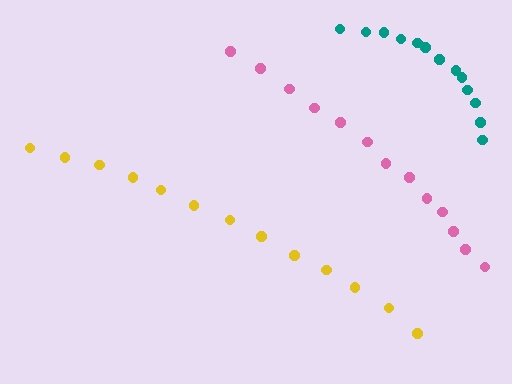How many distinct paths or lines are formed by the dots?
There are 3 distinct paths.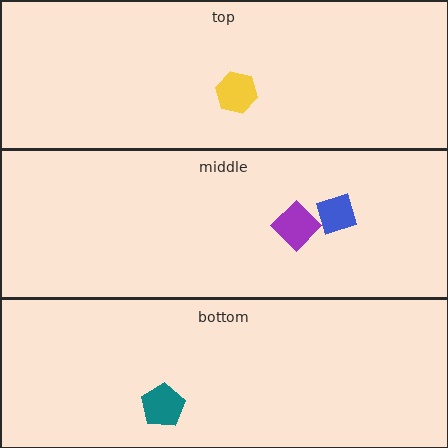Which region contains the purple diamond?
The middle region.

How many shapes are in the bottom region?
1.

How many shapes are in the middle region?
2.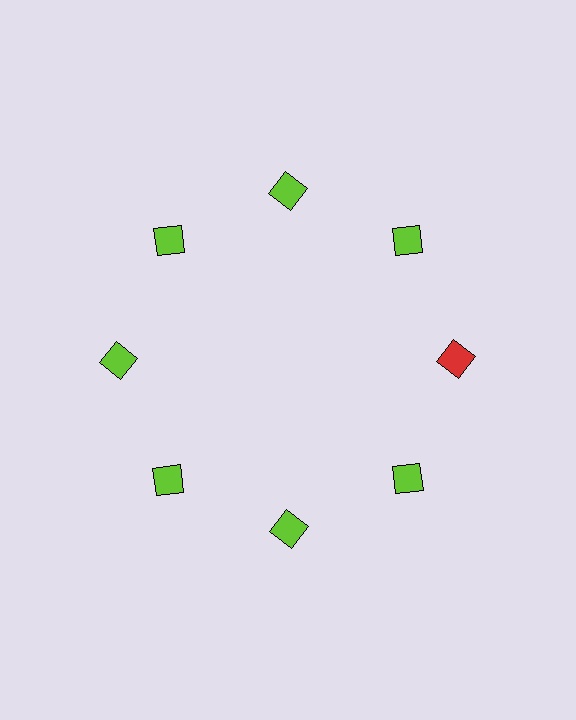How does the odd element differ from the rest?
It has a different color: red instead of lime.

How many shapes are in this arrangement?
There are 8 shapes arranged in a ring pattern.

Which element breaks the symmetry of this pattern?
The red square at roughly the 3 o'clock position breaks the symmetry. All other shapes are lime squares.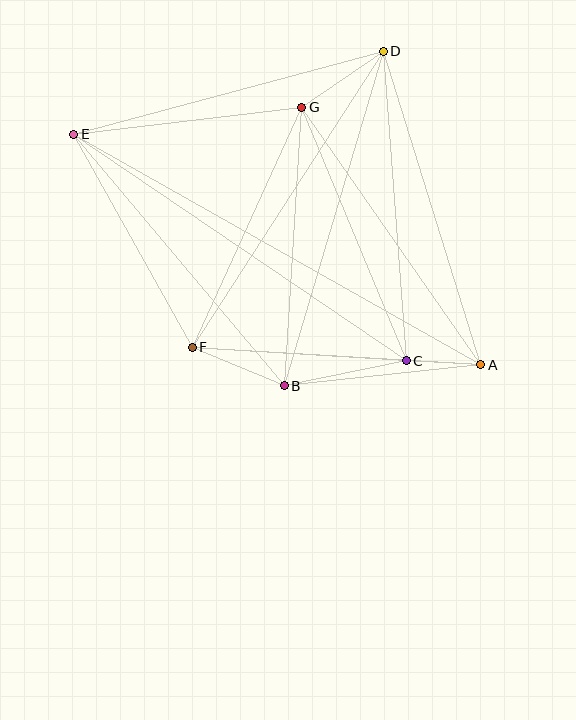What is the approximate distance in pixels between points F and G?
The distance between F and G is approximately 264 pixels.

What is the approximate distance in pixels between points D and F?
The distance between D and F is approximately 352 pixels.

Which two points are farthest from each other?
Points A and E are farthest from each other.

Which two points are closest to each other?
Points A and C are closest to each other.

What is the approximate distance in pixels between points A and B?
The distance between A and B is approximately 197 pixels.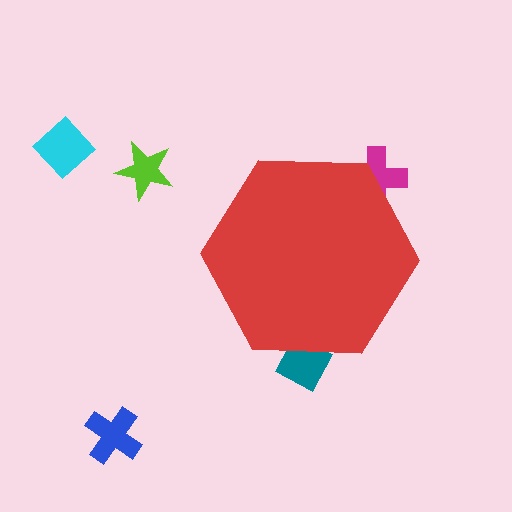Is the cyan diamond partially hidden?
No, the cyan diamond is fully visible.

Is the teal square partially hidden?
Yes, the teal square is partially hidden behind the red hexagon.